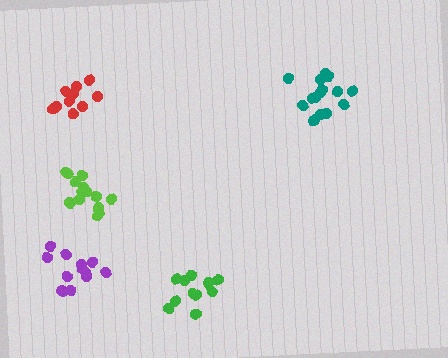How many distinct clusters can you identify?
There are 5 distinct clusters.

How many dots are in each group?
Group 1: 15 dots, Group 2: 15 dots, Group 3: 12 dots, Group 4: 11 dots, Group 5: 11 dots (64 total).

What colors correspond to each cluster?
The clusters are colored: teal, lime, purple, red, green.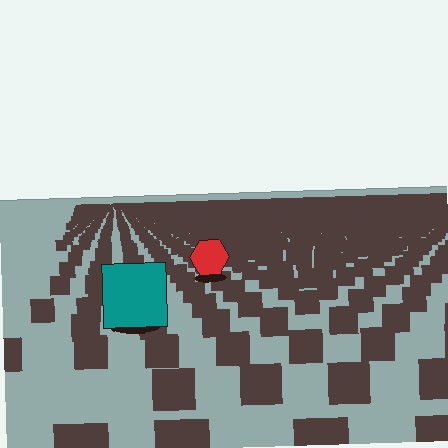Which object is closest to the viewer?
The teal square is closest. The texture marks near it are larger and more spread out.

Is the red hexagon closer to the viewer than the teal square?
No. The teal square is closer — you can tell from the texture gradient: the ground texture is coarser near it.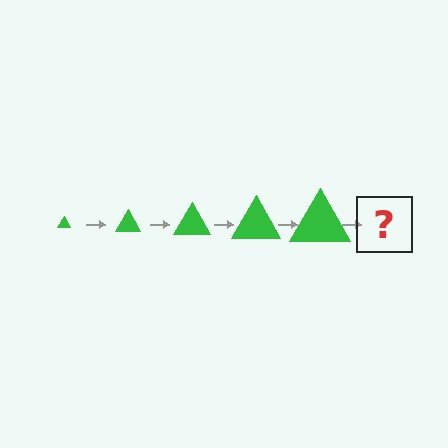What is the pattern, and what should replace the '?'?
The pattern is that the triangle gets progressively larger each step. The '?' should be a green triangle, larger than the previous one.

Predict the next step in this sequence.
The next step is a green triangle, larger than the previous one.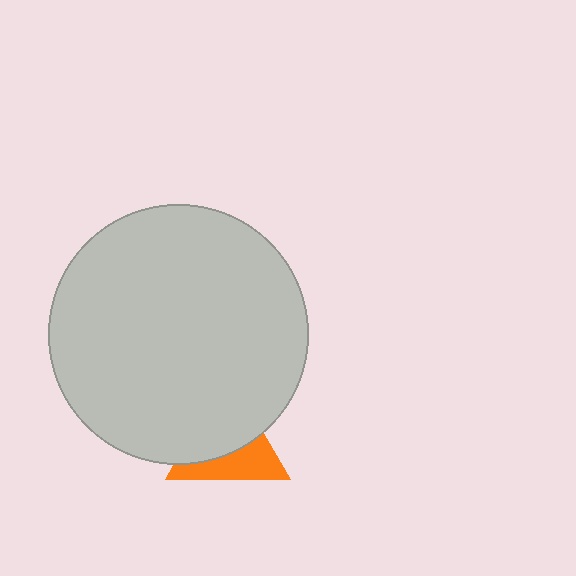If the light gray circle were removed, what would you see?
You would see the complete orange triangle.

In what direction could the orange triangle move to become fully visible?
The orange triangle could move down. That would shift it out from behind the light gray circle entirely.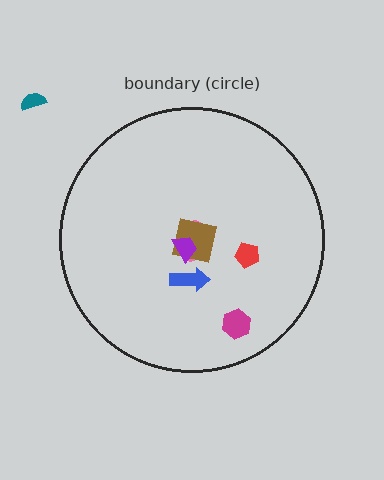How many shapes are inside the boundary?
6 inside, 1 outside.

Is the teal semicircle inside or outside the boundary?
Outside.